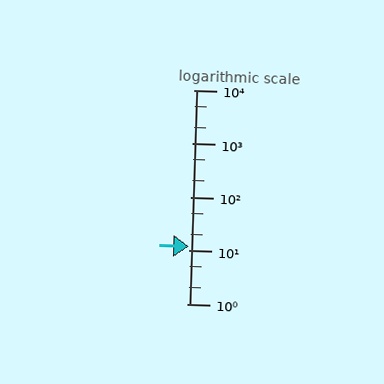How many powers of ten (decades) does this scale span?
The scale spans 4 decades, from 1 to 10000.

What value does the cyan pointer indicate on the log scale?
The pointer indicates approximately 12.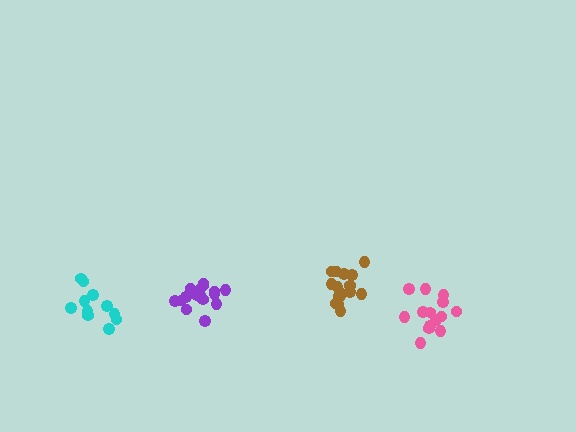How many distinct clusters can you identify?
There are 4 distinct clusters.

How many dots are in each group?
Group 1: 14 dots, Group 2: 16 dots, Group 3: 11 dots, Group 4: 16 dots (57 total).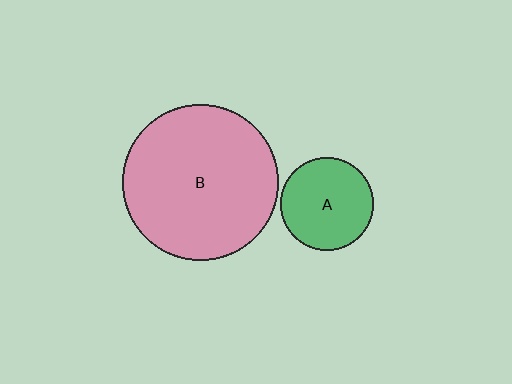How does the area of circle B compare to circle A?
Approximately 2.8 times.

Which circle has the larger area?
Circle B (pink).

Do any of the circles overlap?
No, none of the circles overlap.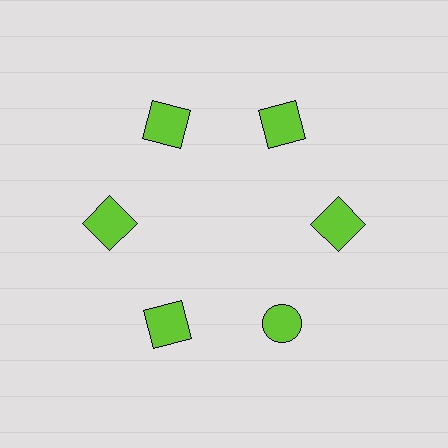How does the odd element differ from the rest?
It has a different shape: circle instead of square.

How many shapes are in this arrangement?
There are 6 shapes arranged in a ring pattern.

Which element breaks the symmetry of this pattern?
The lime circle at roughly the 5 o'clock position breaks the symmetry. All other shapes are lime squares.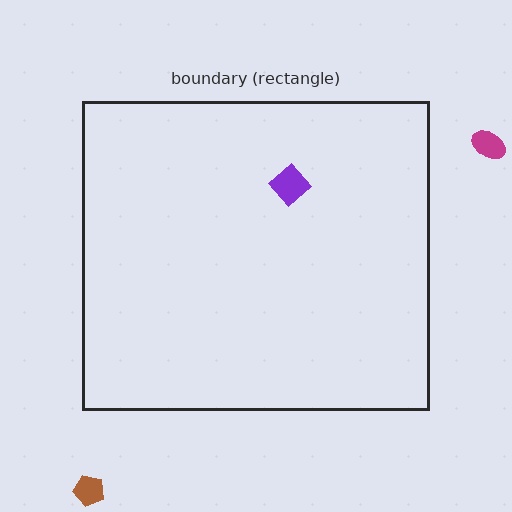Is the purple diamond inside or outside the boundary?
Inside.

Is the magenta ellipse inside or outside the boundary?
Outside.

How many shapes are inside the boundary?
1 inside, 2 outside.